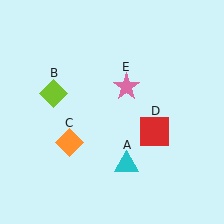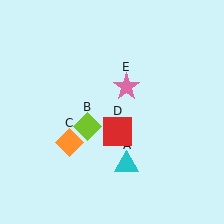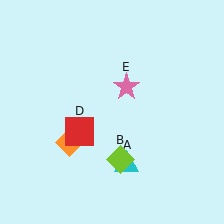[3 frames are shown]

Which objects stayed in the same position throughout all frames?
Cyan triangle (object A) and orange diamond (object C) and pink star (object E) remained stationary.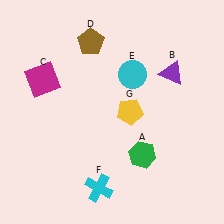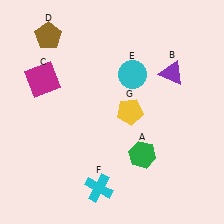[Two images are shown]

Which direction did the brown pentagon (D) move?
The brown pentagon (D) moved left.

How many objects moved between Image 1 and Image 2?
1 object moved between the two images.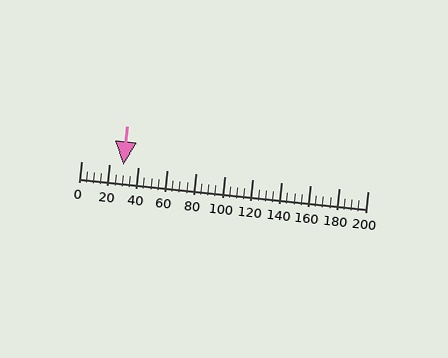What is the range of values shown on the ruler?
The ruler shows values from 0 to 200.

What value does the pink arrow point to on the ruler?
The pink arrow points to approximately 29.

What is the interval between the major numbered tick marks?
The major tick marks are spaced 20 units apart.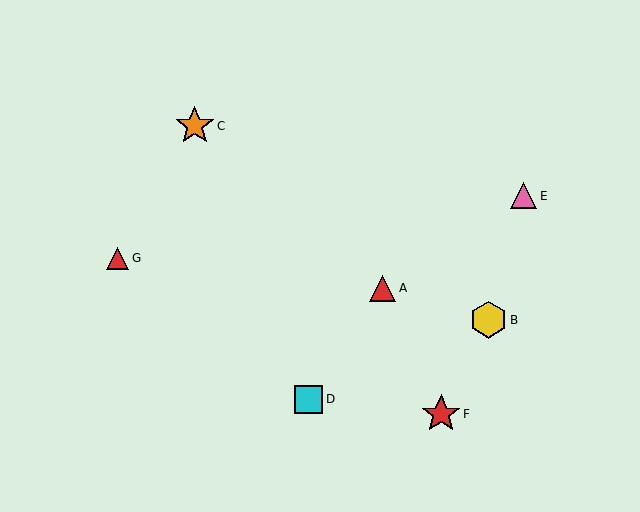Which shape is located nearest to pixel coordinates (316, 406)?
The cyan square (labeled D) at (309, 399) is nearest to that location.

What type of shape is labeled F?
Shape F is a red star.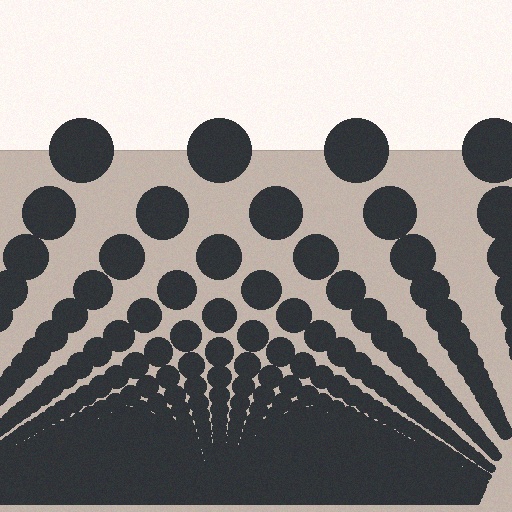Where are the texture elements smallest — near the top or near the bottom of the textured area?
Near the bottom.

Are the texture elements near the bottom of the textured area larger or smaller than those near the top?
Smaller. The gradient is inverted — elements near the bottom are smaller and denser.